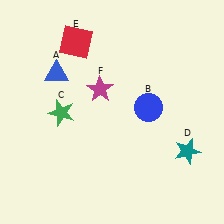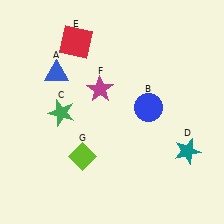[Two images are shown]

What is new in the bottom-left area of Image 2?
A lime diamond (G) was added in the bottom-left area of Image 2.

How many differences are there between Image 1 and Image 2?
There is 1 difference between the two images.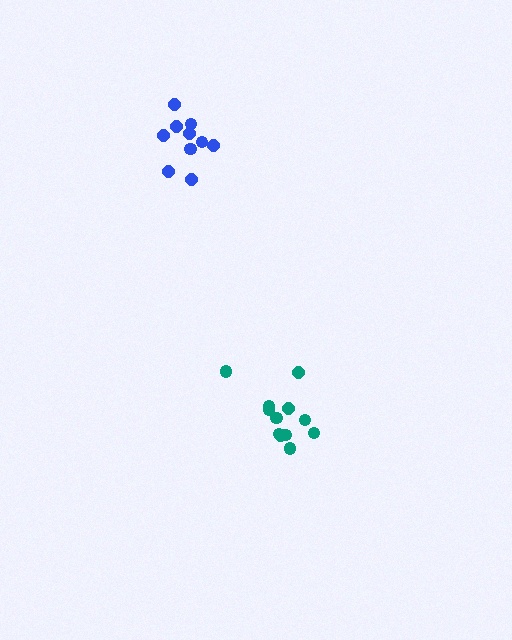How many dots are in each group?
Group 1: 12 dots, Group 2: 10 dots (22 total).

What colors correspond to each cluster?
The clusters are colored: teal, blue.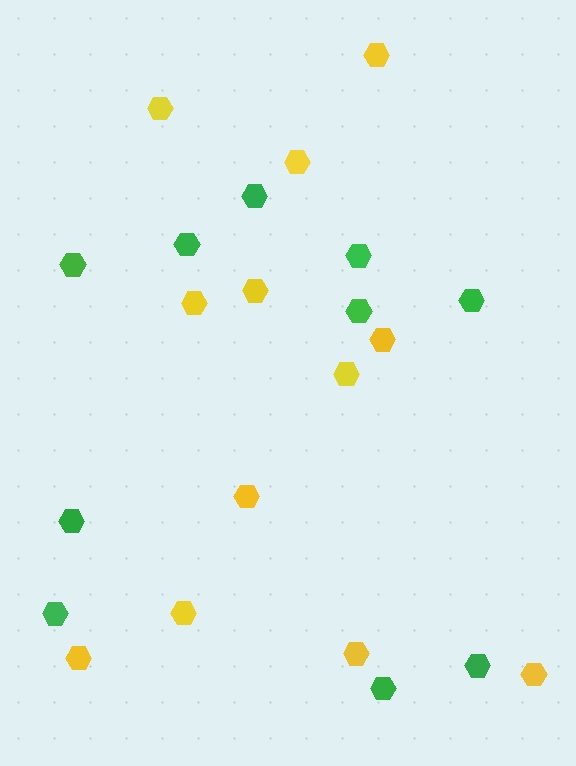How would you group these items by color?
There are 2 groups: one group of yellow hexagons (12) and one group of green hexagons (10).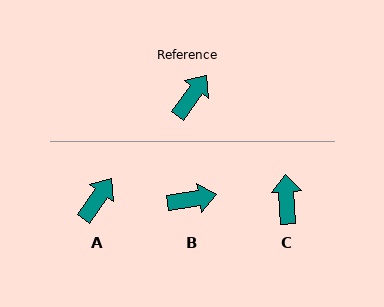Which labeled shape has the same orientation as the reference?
A.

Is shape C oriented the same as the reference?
No, it is off by about 38 degrees.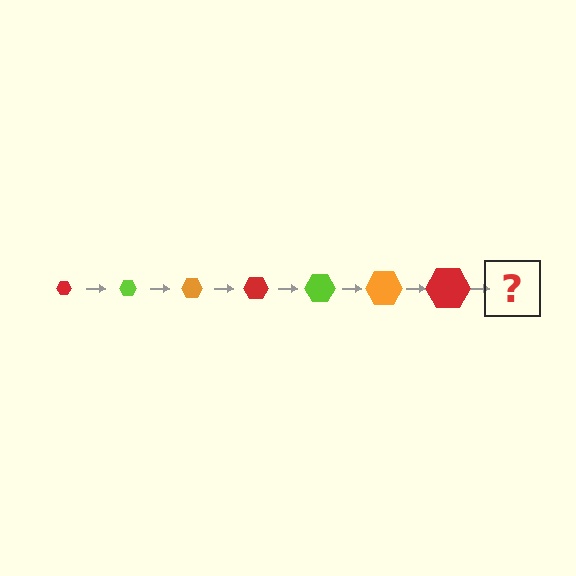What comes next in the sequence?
The next element should be a lime hexagon, larger than the previous one.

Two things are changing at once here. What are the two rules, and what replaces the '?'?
The two rules are that the hexagon grows larger each step and the color cycles through red, lime, and orange. The '?' should be a lime hexagon, larger than the previous one.